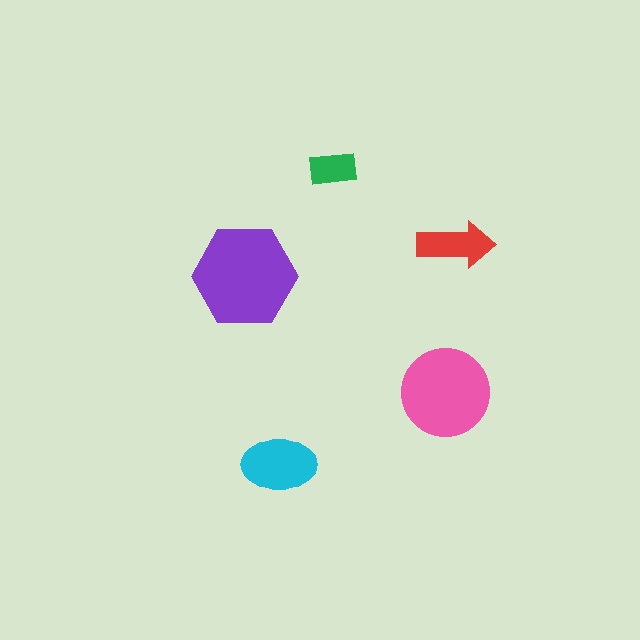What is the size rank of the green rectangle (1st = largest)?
5th.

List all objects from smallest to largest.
The green rectangle, the red arrow, the cyan ellipse, the pink circle, the purple hexagon.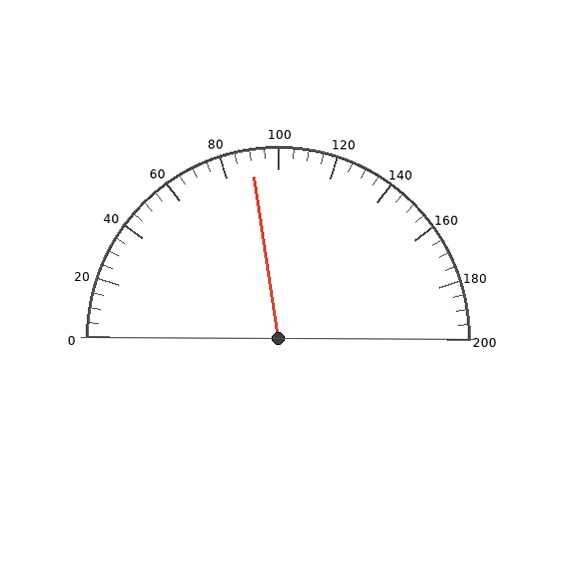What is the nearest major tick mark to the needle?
The nearest major tick mark is 80.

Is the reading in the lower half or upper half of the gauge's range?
The reading is in the lower half of the range (0 to 200).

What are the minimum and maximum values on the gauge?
The gauge ranges from 0 to 200.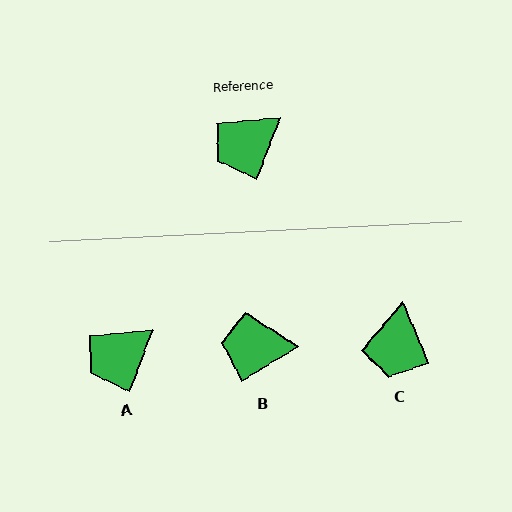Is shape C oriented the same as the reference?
No, it is off by about 44 degrees.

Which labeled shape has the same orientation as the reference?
A.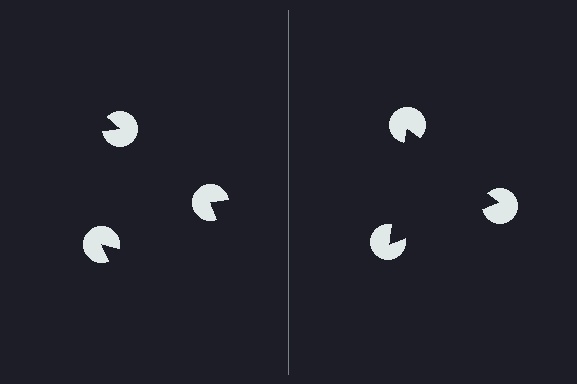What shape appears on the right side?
An illusory triangle.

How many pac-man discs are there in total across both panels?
6 — 3 on each side.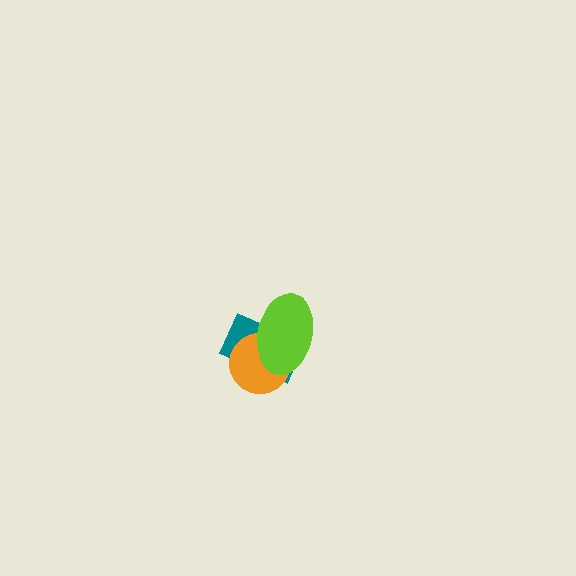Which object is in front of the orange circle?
The lime ellipse is in front of the orange circle.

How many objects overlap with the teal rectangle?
2 objects overlap with the teal rectangle.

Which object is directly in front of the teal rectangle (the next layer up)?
The orange circle is directly in front of the teal rectangle.